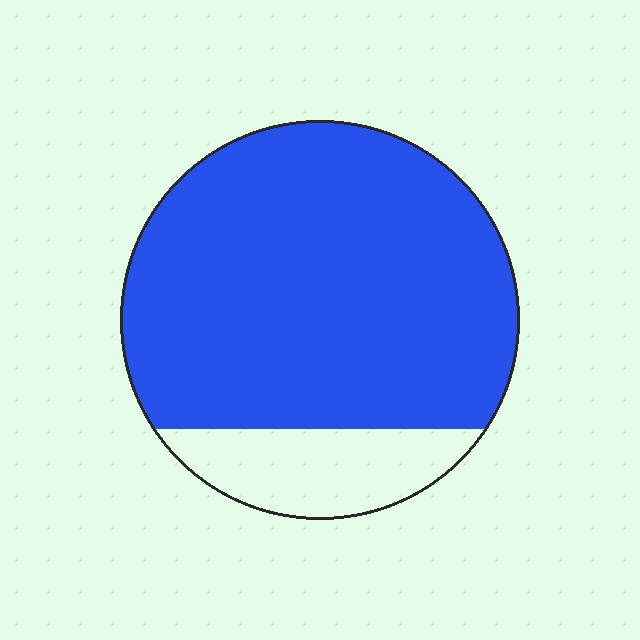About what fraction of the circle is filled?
About five sixths (5/6).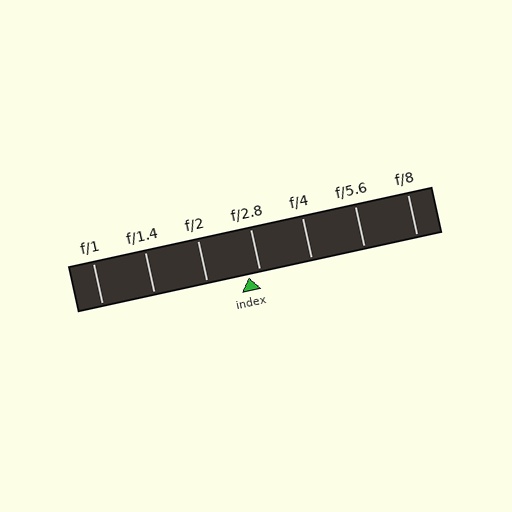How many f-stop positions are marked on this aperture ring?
There are 7 f-stop positions marked.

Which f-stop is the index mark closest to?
The index mark is closest to f/2.8.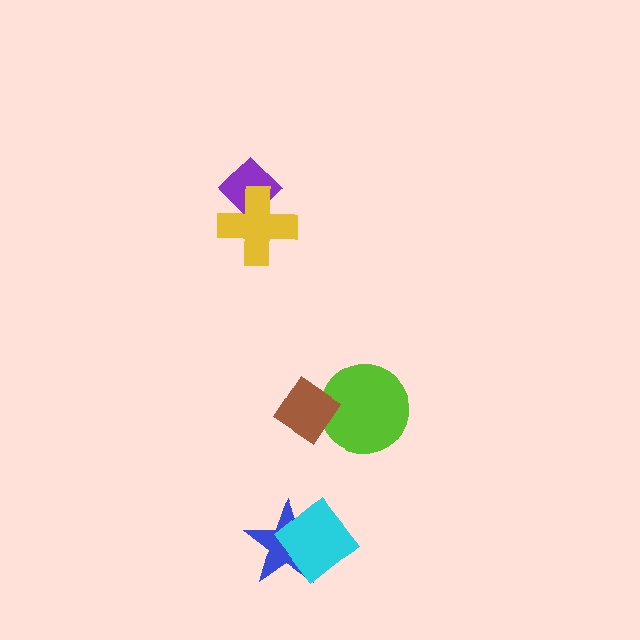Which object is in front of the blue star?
The cyan diamond is in front of the blue star.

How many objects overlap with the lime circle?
1 object overlaps with the lime circle.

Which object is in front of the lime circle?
The brown diamond is in front of the lime circle.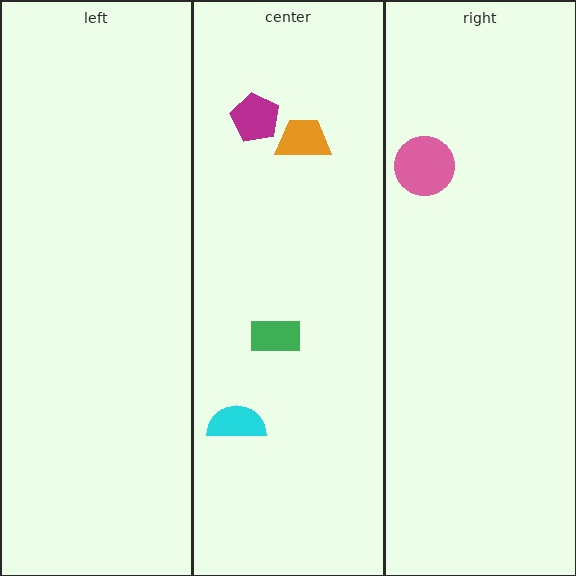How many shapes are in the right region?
1.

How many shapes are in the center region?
4.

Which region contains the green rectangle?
The center region.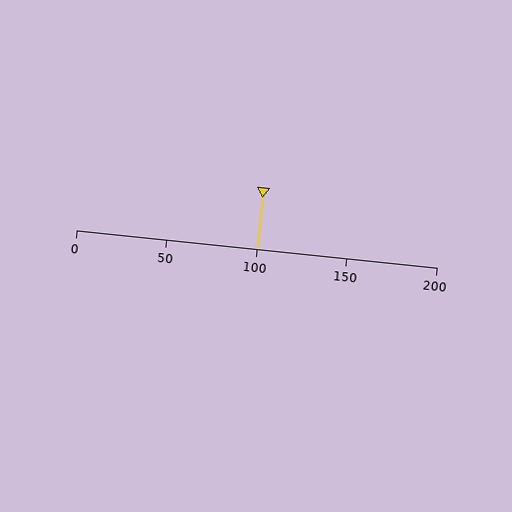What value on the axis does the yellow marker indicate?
The marker indicates approximately 100.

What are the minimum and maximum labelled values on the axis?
The axis runs from 0 to 200.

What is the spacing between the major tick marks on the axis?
The major ticks are spaced 50 apart.